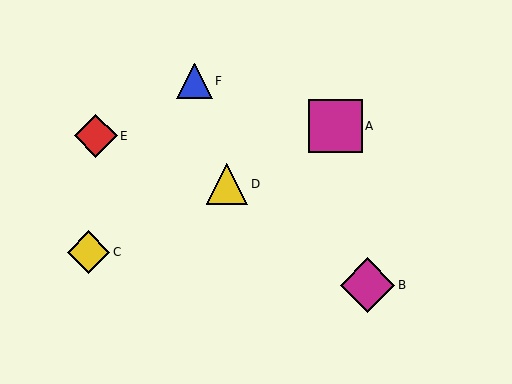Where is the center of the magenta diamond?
The center of the magenta diamond is at (368, 285).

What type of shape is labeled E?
Shape E is a red diamond.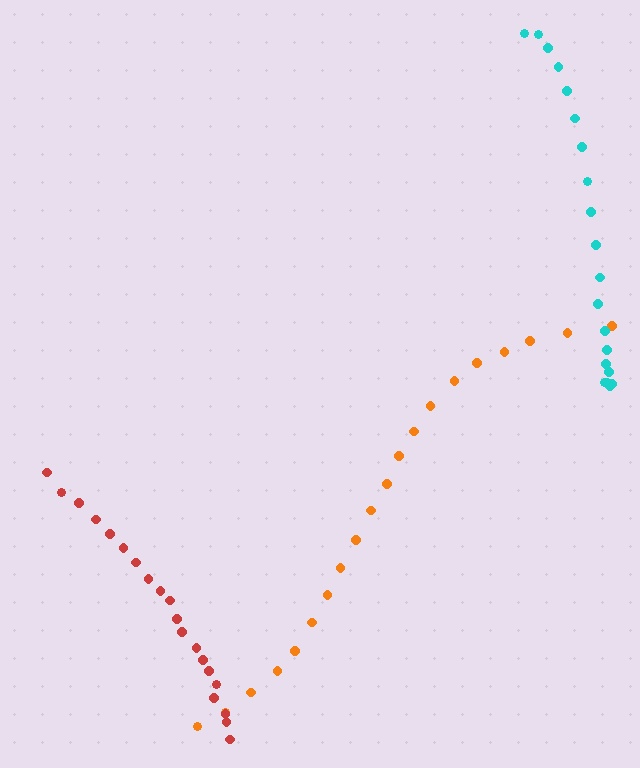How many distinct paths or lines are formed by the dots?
There are 3 distinct paths.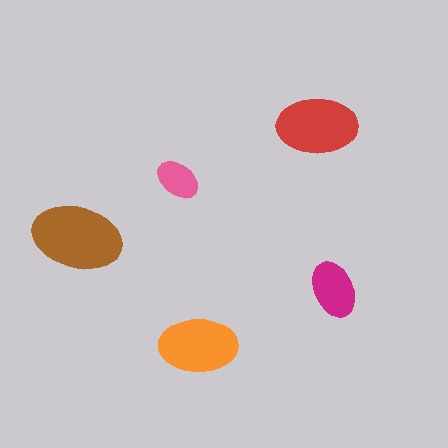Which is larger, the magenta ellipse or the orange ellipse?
The orange one.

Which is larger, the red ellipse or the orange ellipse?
The red one.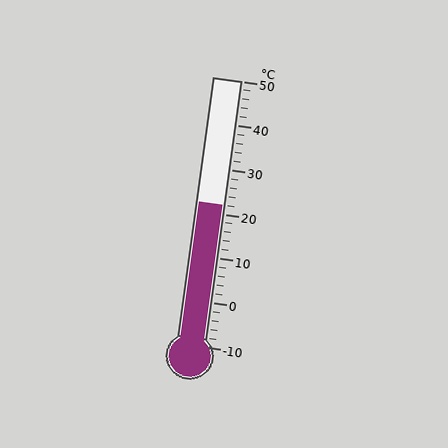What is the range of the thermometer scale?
The thermometer scale ranges from -10°C to 50°C.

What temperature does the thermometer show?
The thermometer shows approximately 22°C.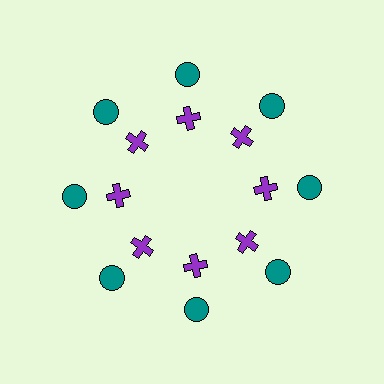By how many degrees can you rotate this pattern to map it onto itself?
The pattern maps onto itself every 45 degrees of rotation.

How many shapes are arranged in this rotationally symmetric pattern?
There are 16 shapes, arranged in 8 groups of 2.